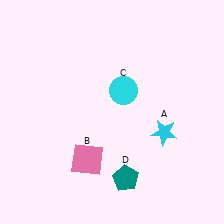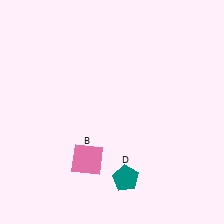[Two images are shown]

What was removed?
The cyan star (A), the cyan circle (C) were removed in Image 2.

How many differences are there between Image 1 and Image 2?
There are 2 differences between the two images.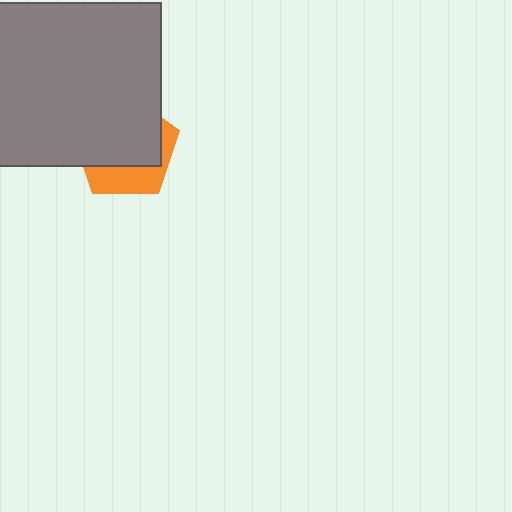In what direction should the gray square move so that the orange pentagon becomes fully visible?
The gray square should move toward the upper-left. That is the shortest direction to clear the overlap and leave the orange pentagon fully visible.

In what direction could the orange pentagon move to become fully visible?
The orange pentagon could move toward the lower-right. That would shift it out from behind the gray square entirely.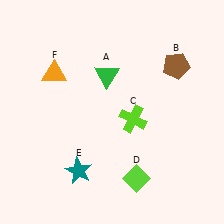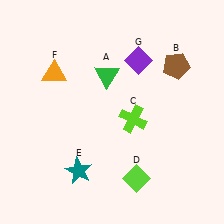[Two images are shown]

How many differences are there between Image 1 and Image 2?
There is 1 difference between the two images.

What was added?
A purple diamond (G) was added in Image 2.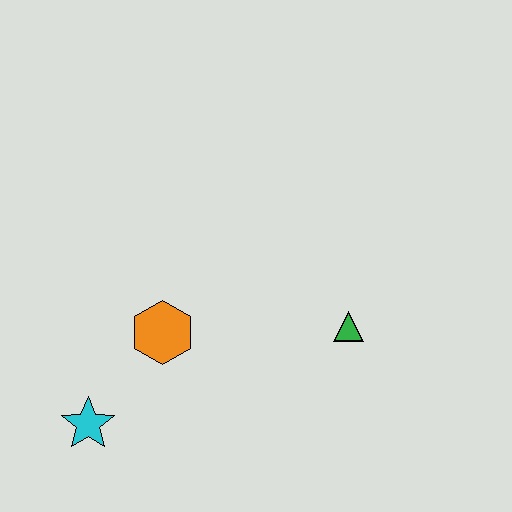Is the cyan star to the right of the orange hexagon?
No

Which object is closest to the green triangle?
The orange hexagon is closest to the green triangle.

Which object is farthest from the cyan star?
The green triangle is farthest from the cyan star.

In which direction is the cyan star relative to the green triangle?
The cyan star is to the left of the green triangle.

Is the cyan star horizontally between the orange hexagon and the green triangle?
No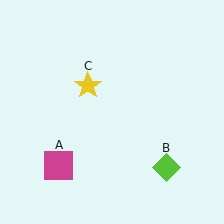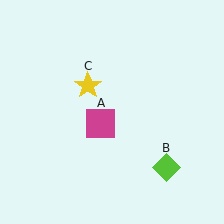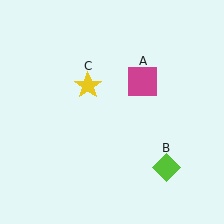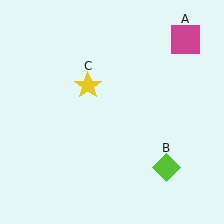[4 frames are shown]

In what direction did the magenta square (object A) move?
The magenta square (object A) moved up and to the right.